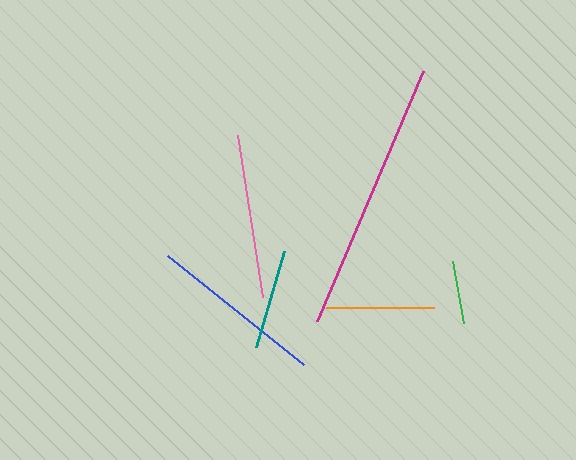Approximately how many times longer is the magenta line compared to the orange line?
The magenta line is approximately 2.5 times the length of the orange line.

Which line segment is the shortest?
The green line is the shortest at approximately 63 pixels.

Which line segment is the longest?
The magenta line is the longest at approximately 272 pixels.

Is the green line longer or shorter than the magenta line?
The magenta line is longer than the green line.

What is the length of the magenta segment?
The magenta segment is approximately 272 pixels long.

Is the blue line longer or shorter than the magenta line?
The magenta line is longer than the blue line.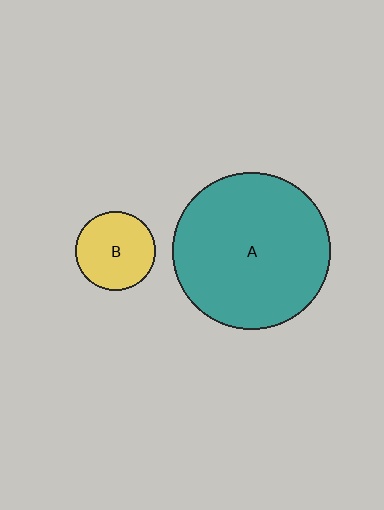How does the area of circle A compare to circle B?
Approximately 3.9 times.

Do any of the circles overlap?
No, none of the circles overlap.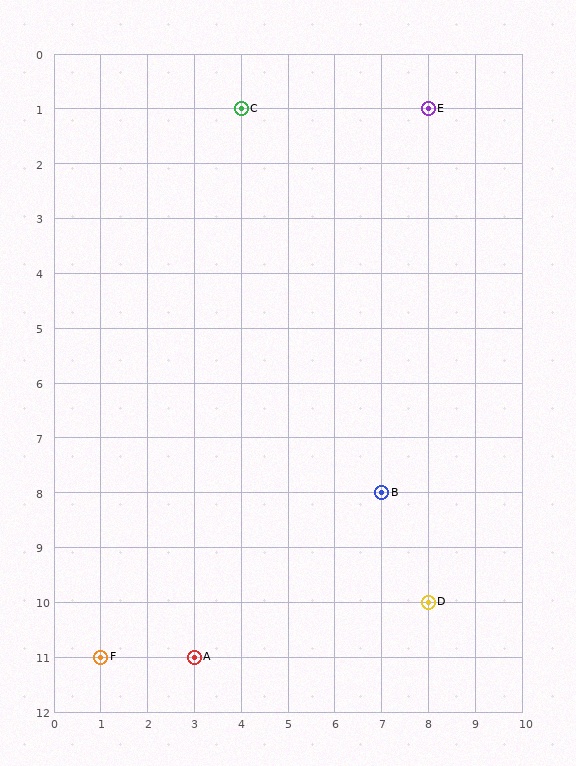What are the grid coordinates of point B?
Point B is at grid coordinates (7, 8).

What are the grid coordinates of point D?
Point D is at grid coordinates (8, 10).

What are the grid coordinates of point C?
Point C is at grid coordinates (4, 1).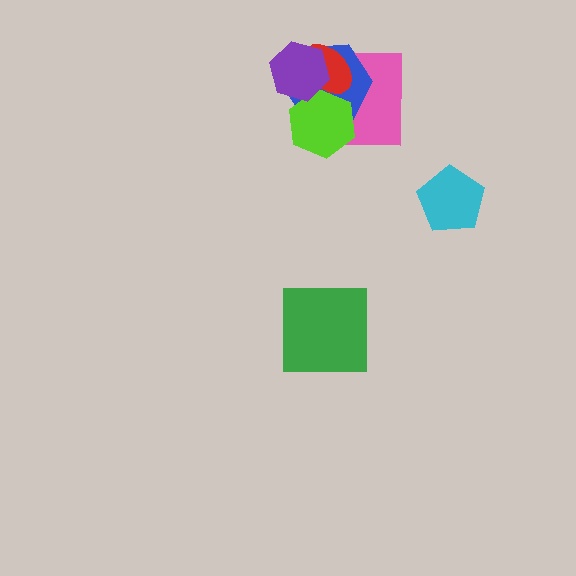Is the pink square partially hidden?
Yes, it is partially covered by another shape.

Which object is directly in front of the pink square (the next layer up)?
The blue hexagon is directly in front of the pink square.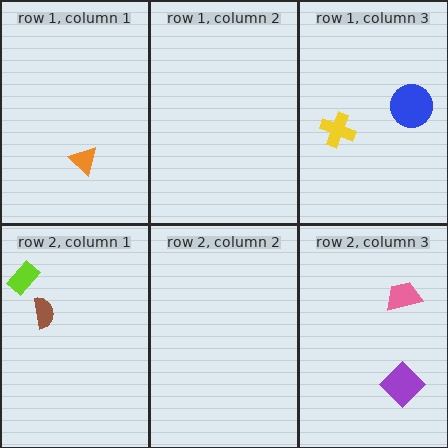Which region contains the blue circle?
The row 1, column 3 region.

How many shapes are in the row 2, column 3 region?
2.